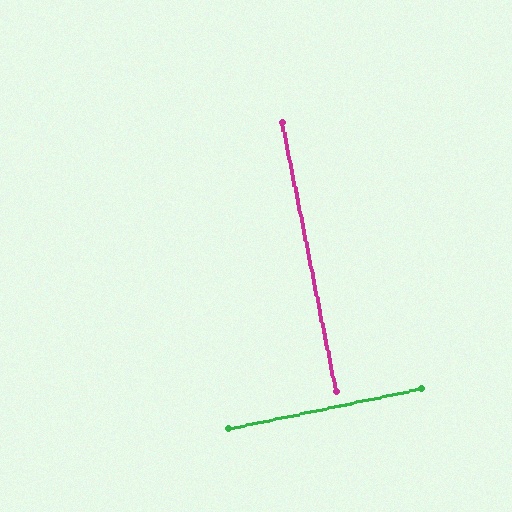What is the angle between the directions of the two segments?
Approximately 90 degrees.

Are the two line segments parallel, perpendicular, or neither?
Perpendicular — they meet at approximately 90°.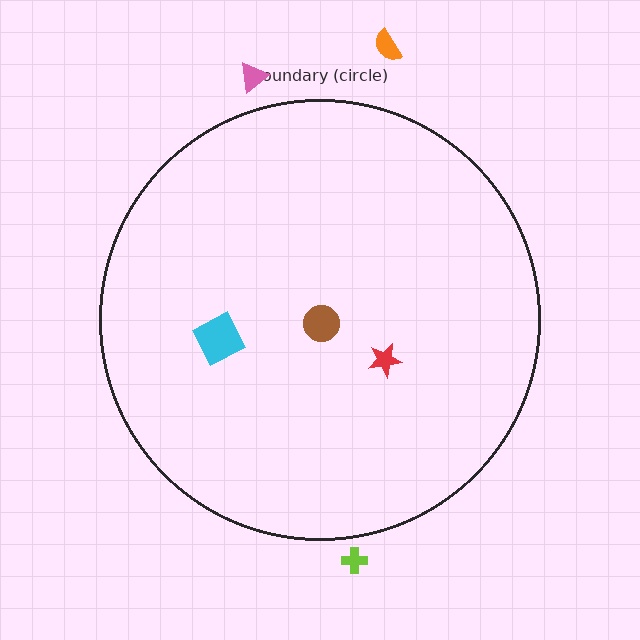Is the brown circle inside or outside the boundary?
Inside.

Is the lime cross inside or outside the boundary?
Outside.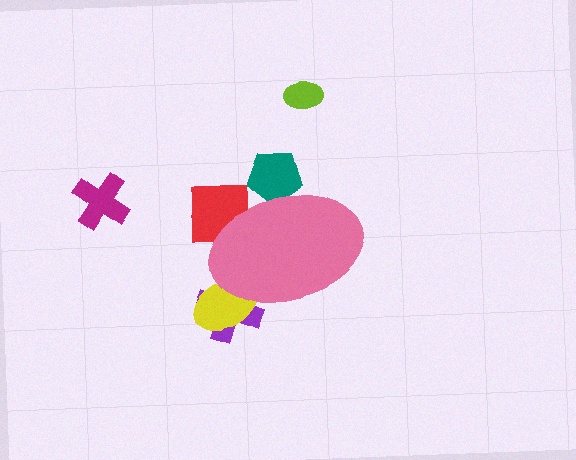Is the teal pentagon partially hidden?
Yes, the teal pentagon is partially hidden behind the pink ellipse.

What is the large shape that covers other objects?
A pink ellipse.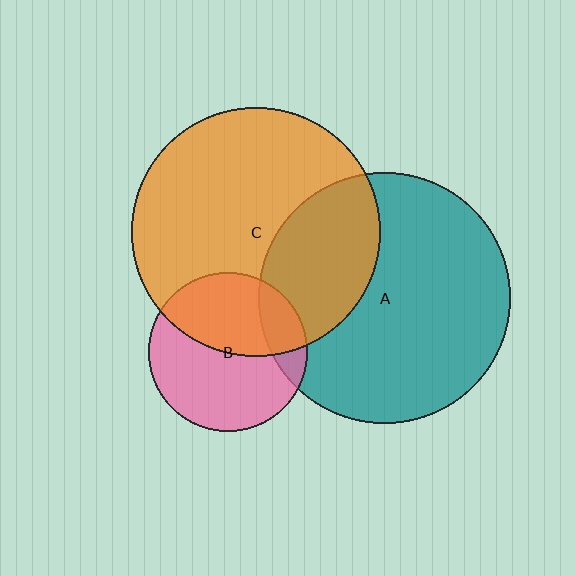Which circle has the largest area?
Circle A (teal).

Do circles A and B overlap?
Yes.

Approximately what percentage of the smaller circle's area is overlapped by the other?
Approximately 15%.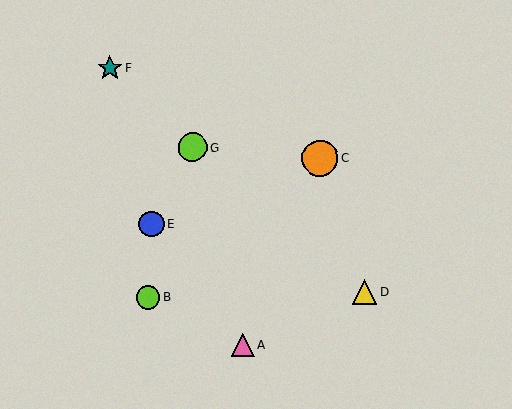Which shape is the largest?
The orange circle (labeled C) is the largest.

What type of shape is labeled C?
Shape C is an orange circle.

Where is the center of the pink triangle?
The center of the pink triangle is at (242, 345).